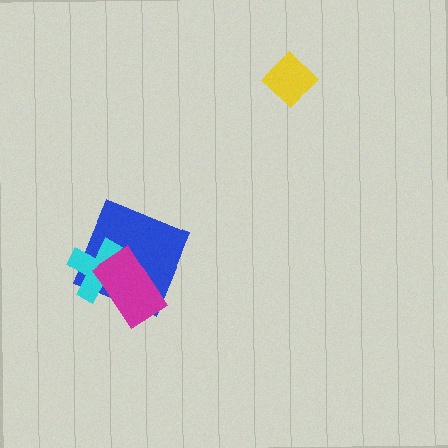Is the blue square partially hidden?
Yes, it is partially covered by another shape.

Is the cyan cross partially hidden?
Yes, it is partially covered by another shape.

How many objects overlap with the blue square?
2 objects overlap with the blue square.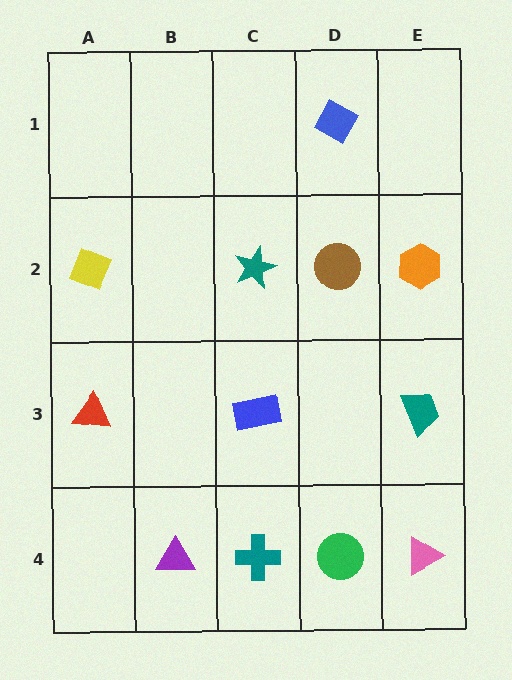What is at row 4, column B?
A purple triangle.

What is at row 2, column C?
A teal star.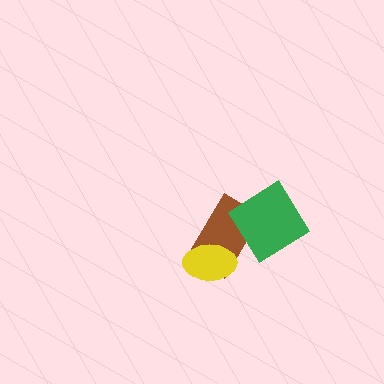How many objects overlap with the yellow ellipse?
1 object overlaps with the yellow ellipse.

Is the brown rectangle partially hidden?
Yes, it is partially covered by another shape.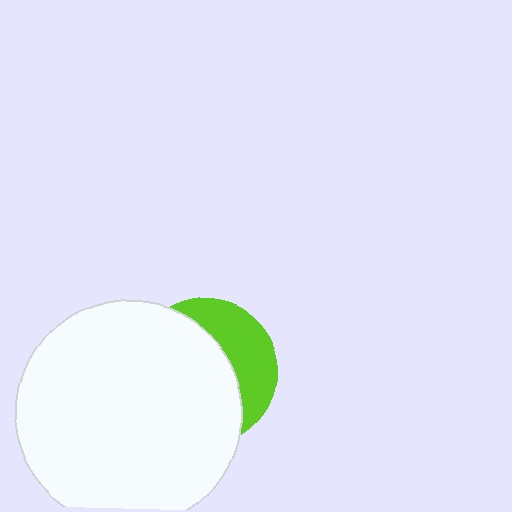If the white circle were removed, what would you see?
You would see the complete lime circle.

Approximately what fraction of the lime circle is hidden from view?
Roughly 66% of the lime circle is hidden behind the white circle.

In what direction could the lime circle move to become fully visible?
The lime circle could move right. That would shift it out from behind the white circle entirely.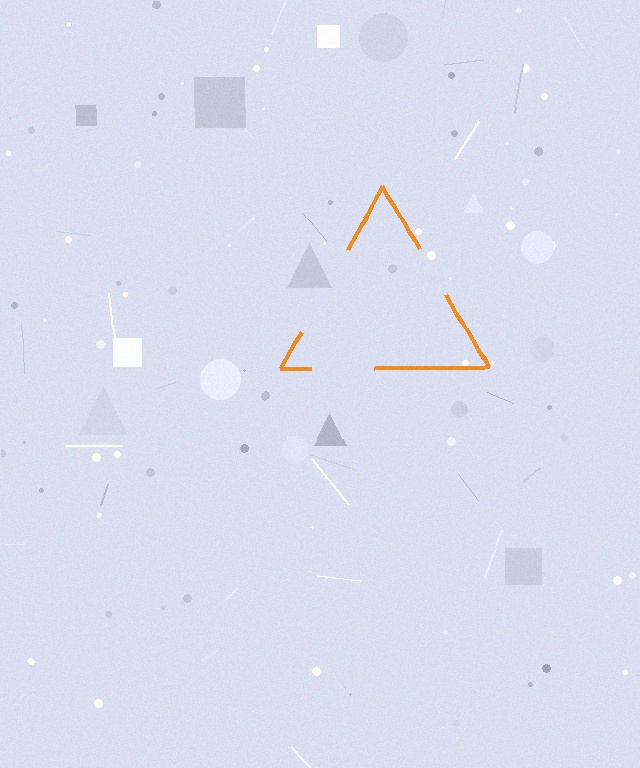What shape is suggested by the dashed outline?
The dashed outline suggests a triangle.